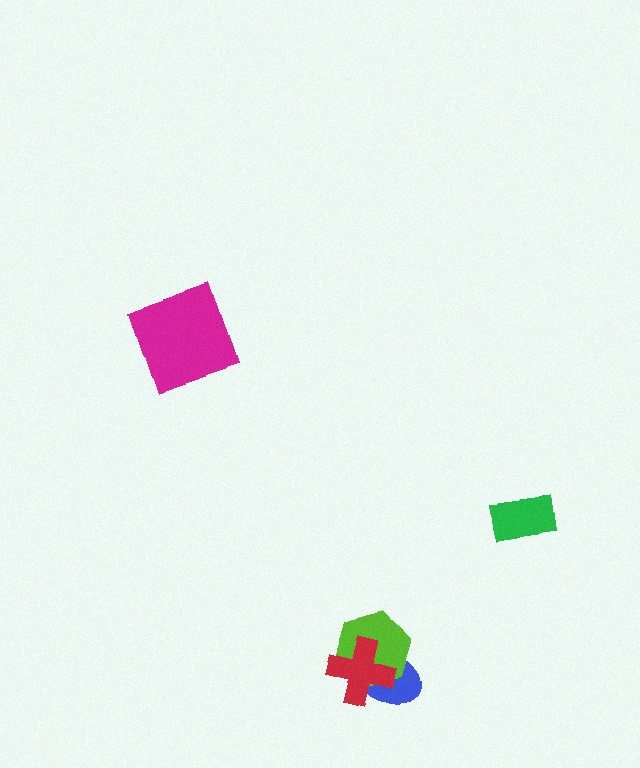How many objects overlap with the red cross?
2 objects overlap with the red cross.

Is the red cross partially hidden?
No, no other shape covers it.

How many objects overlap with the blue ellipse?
2 objects overlap with the blue ellipse.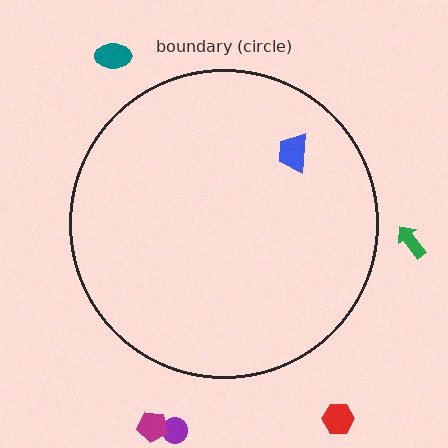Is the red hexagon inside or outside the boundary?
Outside.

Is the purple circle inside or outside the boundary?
Outside.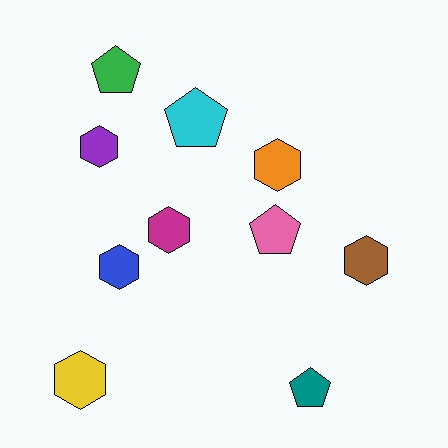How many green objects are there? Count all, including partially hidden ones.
There is 1 green object.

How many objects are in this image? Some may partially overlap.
There are 10 objects.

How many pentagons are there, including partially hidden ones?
There are 4 pentagons.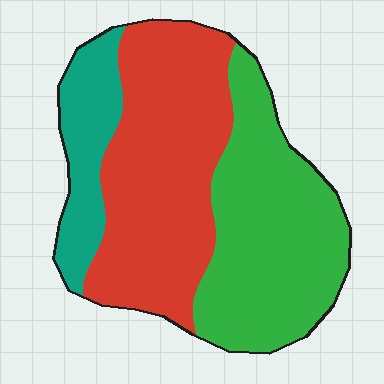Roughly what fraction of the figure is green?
Green covers roughly 40% of the figure.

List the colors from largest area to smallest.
From largest to smallest: red, green, teal.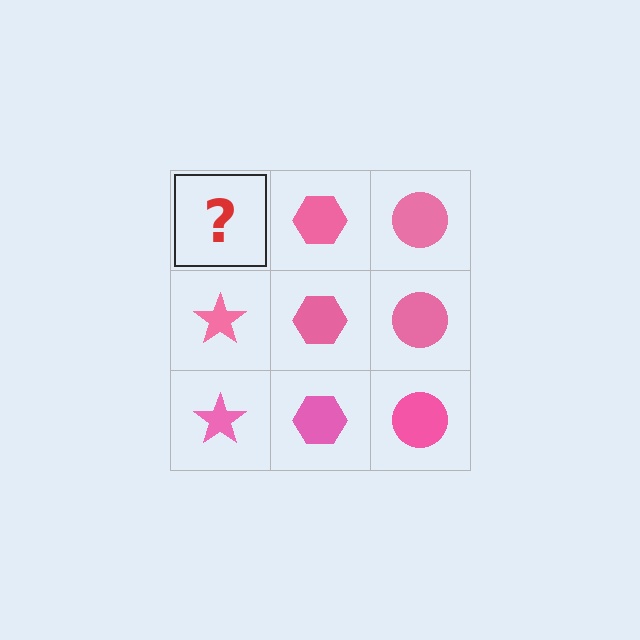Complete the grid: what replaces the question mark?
The question mark should be replaced with a pink star.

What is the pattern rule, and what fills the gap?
The rule is that each column has a consistent shape. The gap should be filled with a pink star.